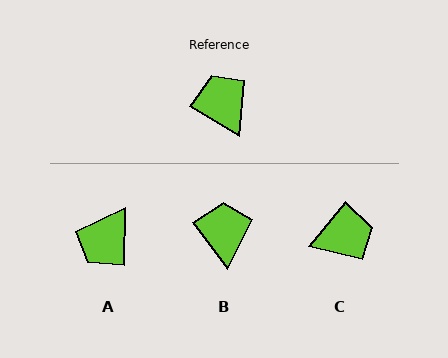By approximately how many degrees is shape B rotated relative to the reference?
Approximately 22 degrees clockwise.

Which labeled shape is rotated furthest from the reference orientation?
A, about 120 degrees away.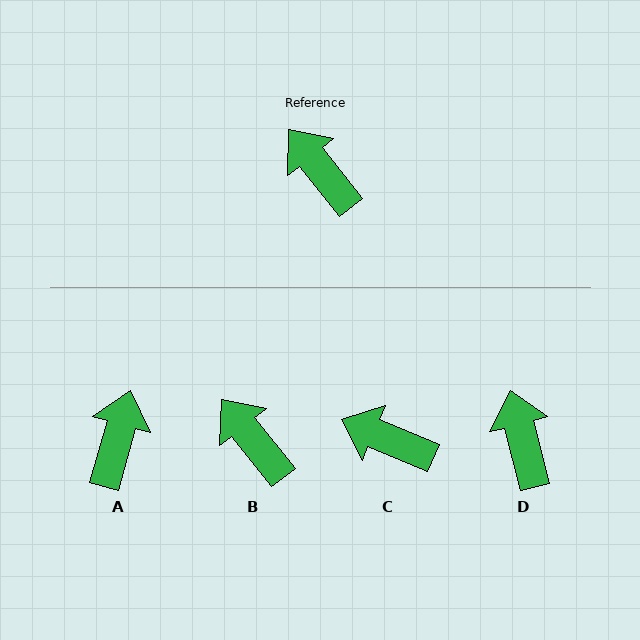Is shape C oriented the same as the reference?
No, it is off by about 28 degrees.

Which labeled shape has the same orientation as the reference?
B.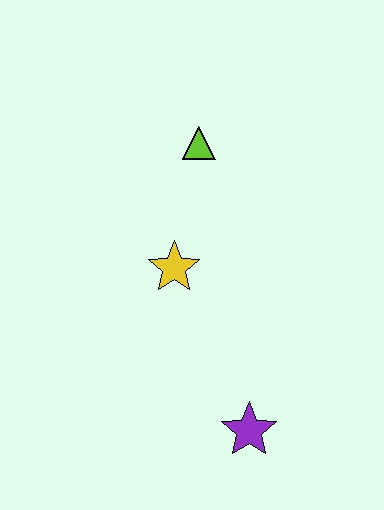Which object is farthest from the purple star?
The lime triangle is farthest from the purple star.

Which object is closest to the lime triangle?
The yellow star is closest to the lime triangle.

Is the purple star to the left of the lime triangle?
No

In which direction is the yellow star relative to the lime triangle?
The yellow star is below the lime triangle.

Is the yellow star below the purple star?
No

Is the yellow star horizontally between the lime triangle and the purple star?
No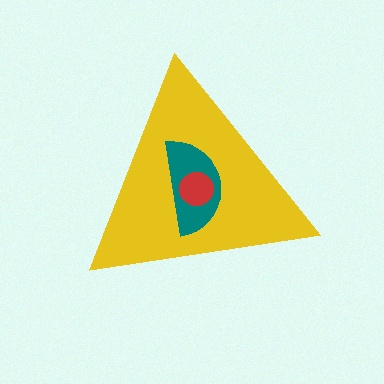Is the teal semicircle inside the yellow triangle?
Yes.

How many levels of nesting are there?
3.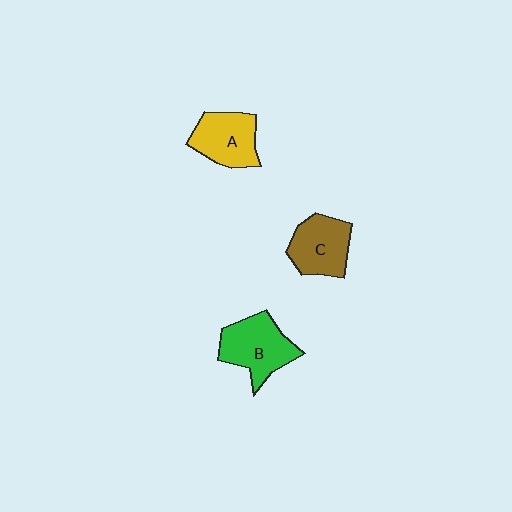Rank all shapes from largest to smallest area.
From largest to smallest: B (green), C (brown), A (yellow).